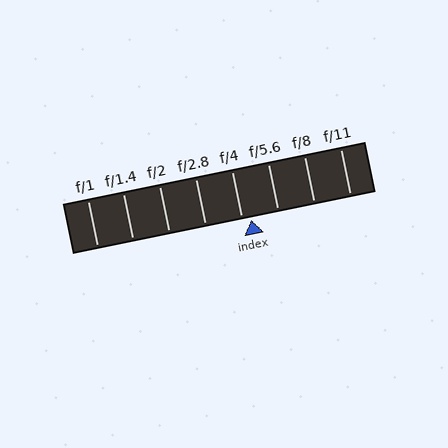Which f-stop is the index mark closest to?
The index mark is closest to f/4.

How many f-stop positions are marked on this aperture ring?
There are 8 f-stop positions marked.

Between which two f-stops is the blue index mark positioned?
The index mark is between f/4 and f/5.6.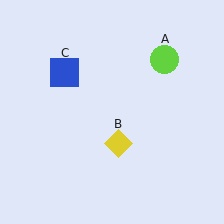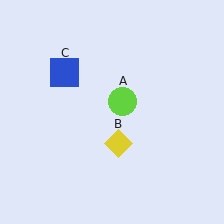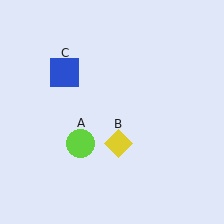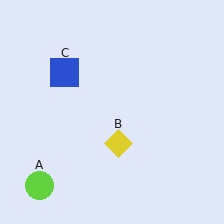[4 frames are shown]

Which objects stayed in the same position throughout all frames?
Yellow diamond (object B) and blue square (object C) remained stationary.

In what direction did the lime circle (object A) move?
The lime circle (object A) moved down and to the left.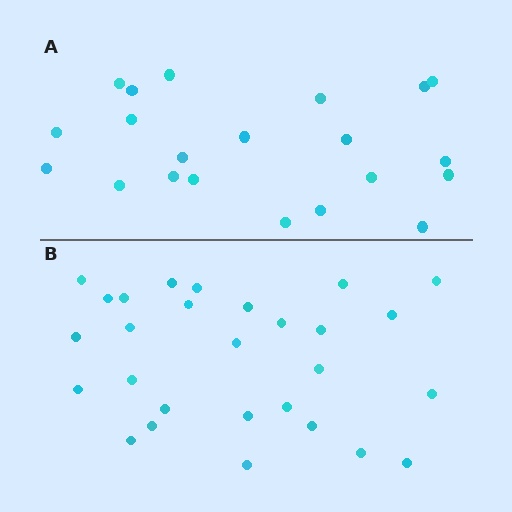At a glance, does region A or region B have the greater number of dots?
Region B (the bottom region) has more dots.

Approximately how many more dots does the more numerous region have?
Region B has roughly 8 or so more dots than region A.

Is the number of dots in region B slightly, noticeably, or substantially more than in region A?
Region B has noticeably more, but not dramatically so. The ratio is roughly 1.3 to 1.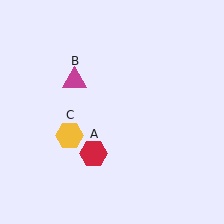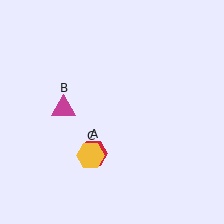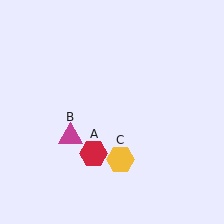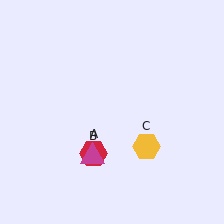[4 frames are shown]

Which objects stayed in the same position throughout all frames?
Red hexagon (object A) remained stationary.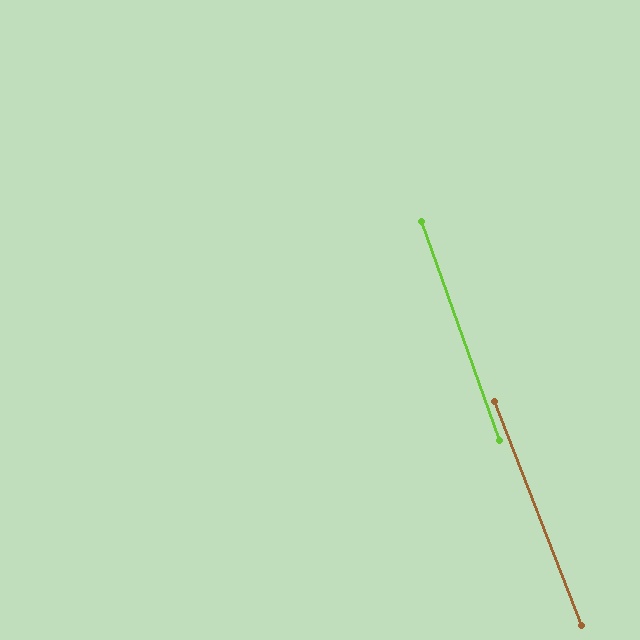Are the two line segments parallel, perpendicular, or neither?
Parallel — their directions differ by only 1.6°.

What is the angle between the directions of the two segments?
Approximately 2 degrees.